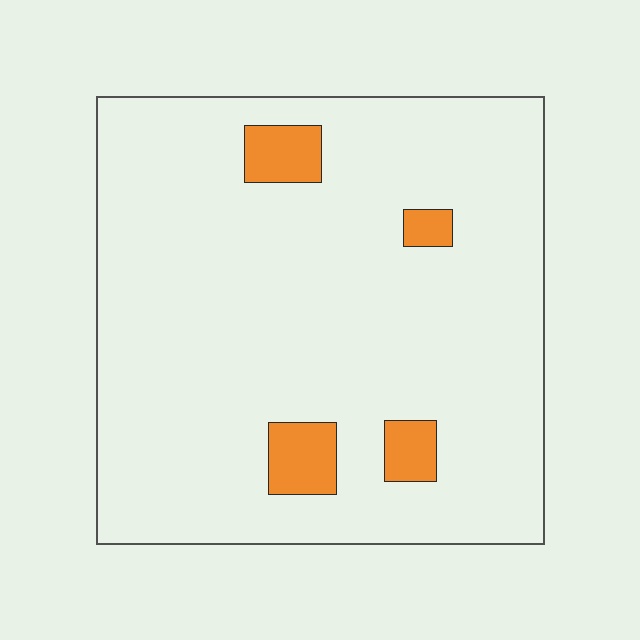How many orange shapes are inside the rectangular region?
4.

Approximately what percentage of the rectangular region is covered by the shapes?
Approximately 5%.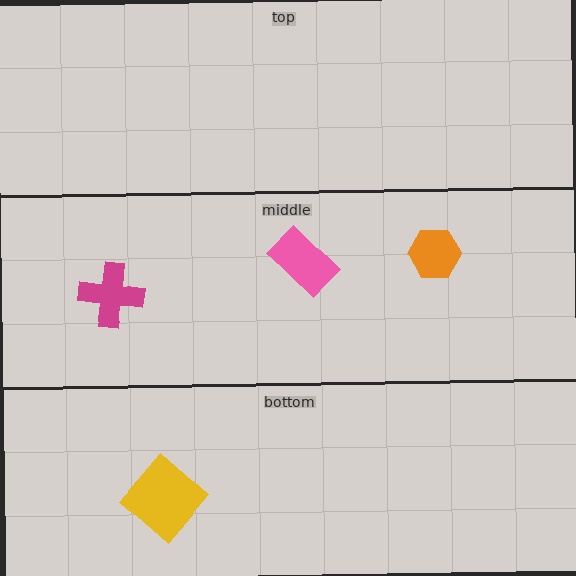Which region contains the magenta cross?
The middle region.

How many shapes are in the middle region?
3.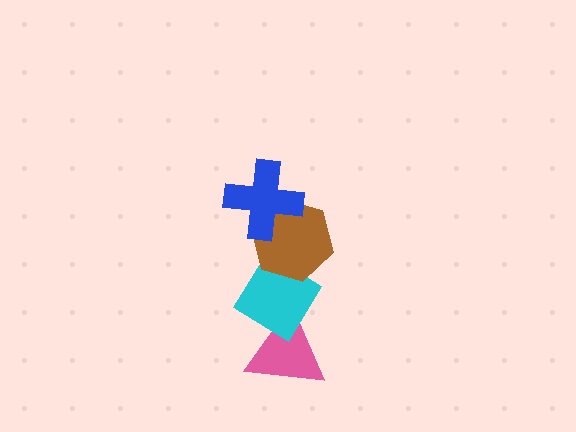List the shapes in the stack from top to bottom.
From top to bottom: the blue cross, the brown hexagon, the cyan diamond, the pink triangle.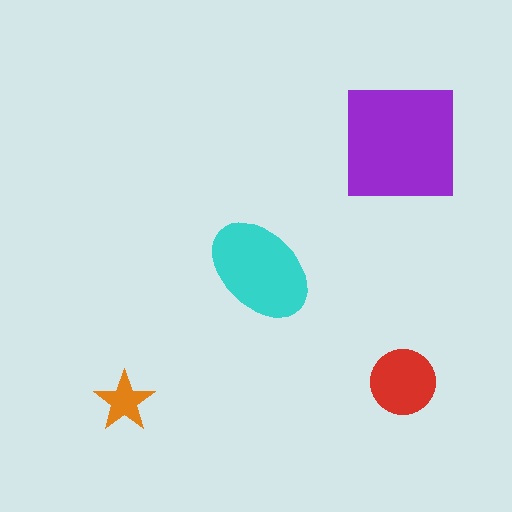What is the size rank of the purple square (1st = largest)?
1st.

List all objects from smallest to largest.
The orange star, the red circle, the cyan ellipse, the purple square.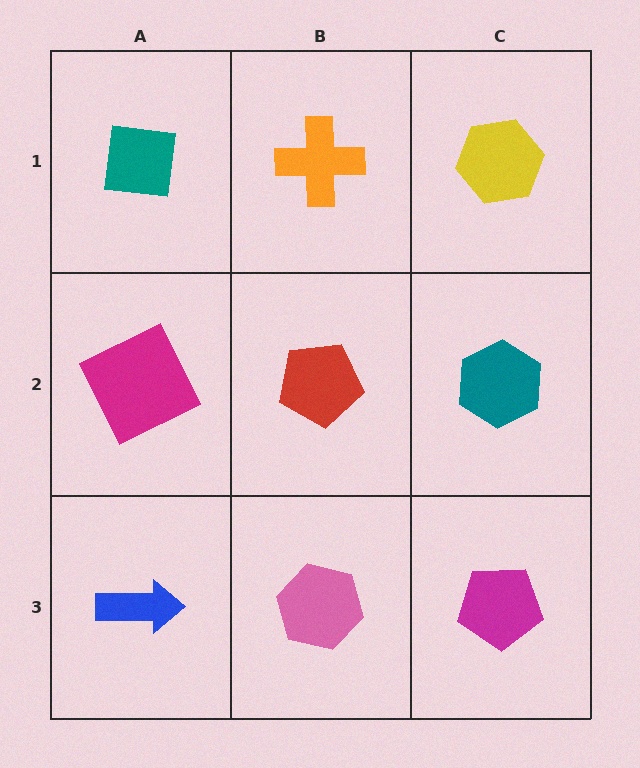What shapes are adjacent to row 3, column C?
A teal hexagon (row 2, column C), a pink hexagon (row 3, column B).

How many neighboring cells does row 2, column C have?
3.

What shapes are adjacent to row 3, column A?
A magenta square (row 2, column A), a pink hexagon (row 3, column B).